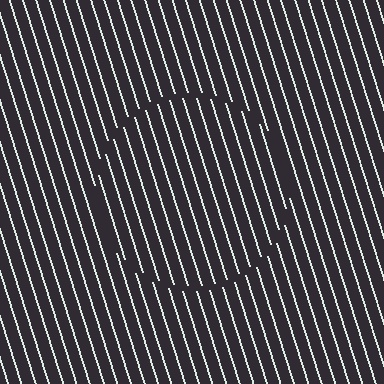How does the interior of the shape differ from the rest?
The interior of the shape contains the same grating, shifted by half a period — the contour is defined by the phase discontinuity where line-ends from the inner and outer gratings abut.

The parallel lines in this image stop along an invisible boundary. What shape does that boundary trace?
An illusory circle. The interior of the shape contains the same grating, shifted by half a period — the contour is defined by the phase discontinuity where line-ends from the inner and outer gratings abut.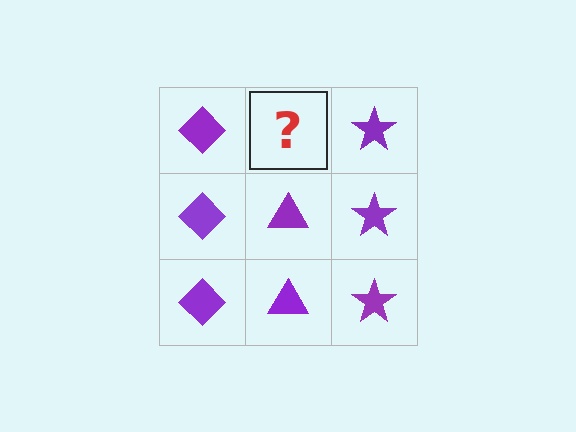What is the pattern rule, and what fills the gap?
The rule is that each column has a consistent shape. The gap should be filled with a purple triangle.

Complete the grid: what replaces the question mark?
The question mark should be replaced with a purple triangle.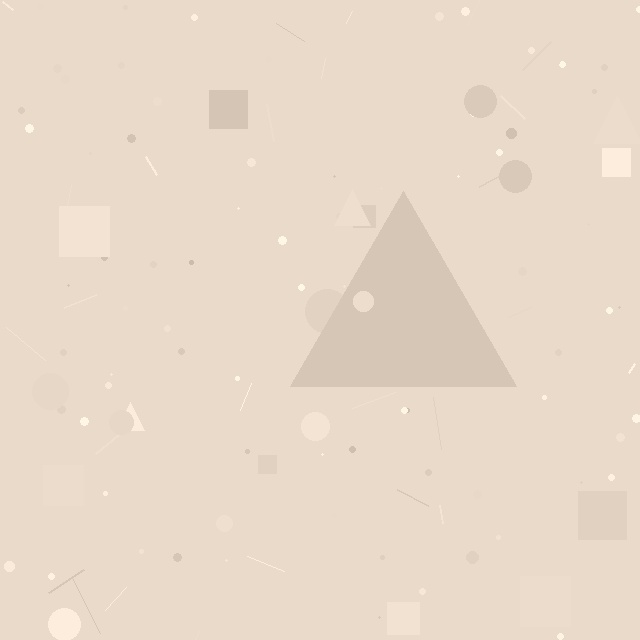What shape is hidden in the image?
A triangle is hidden in the image.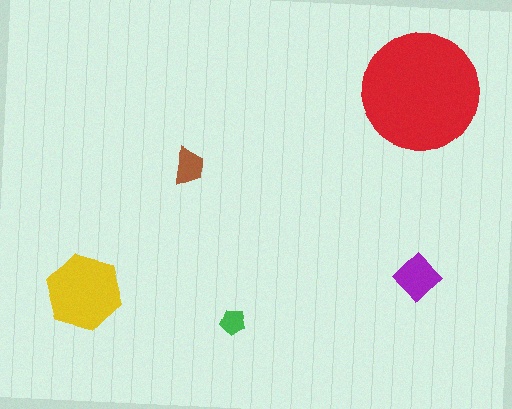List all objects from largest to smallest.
The red circle, the yellow hexagon, the purple diamond, the brown trapezoid, the green pentagon.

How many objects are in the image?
There are 5 objects in the image.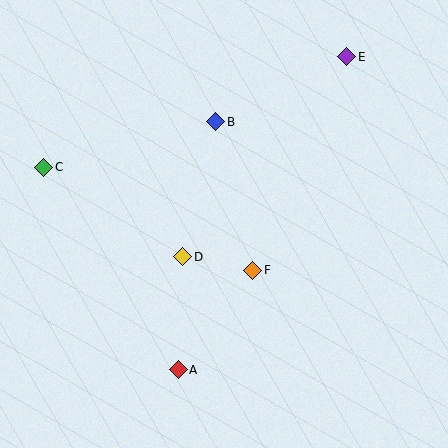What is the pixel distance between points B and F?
The distance between B and F is 153 pixels.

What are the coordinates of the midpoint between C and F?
The midpoint between C and F is at (148, 219).